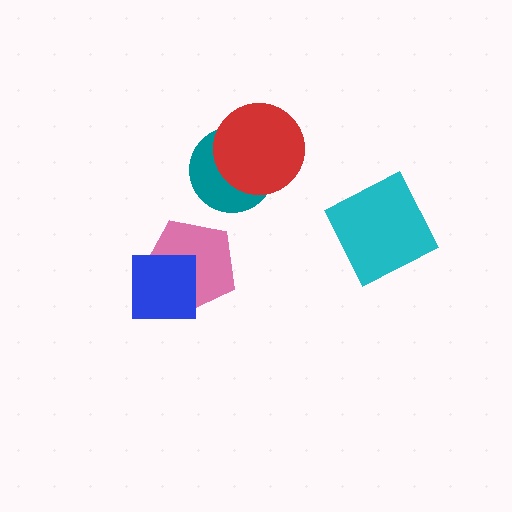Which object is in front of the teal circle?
The red circle is in front of the teal circle.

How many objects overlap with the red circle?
1 object overlaps with the red circle.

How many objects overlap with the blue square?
1 object overlaps with the blue square.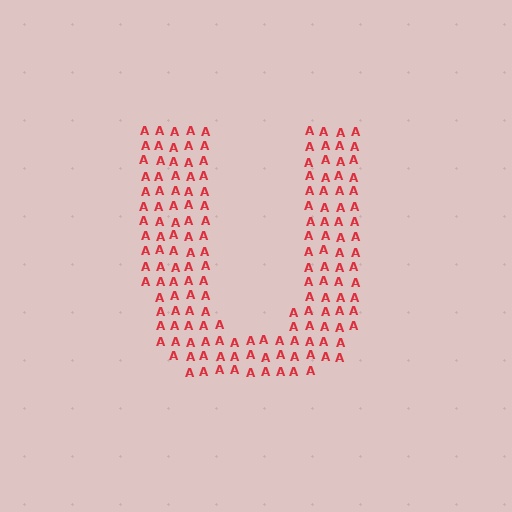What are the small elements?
The small elements are letter A's.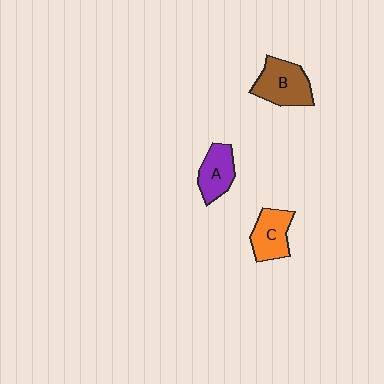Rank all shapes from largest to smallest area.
From largest to smallest: B (brown), C (orange), A (purple).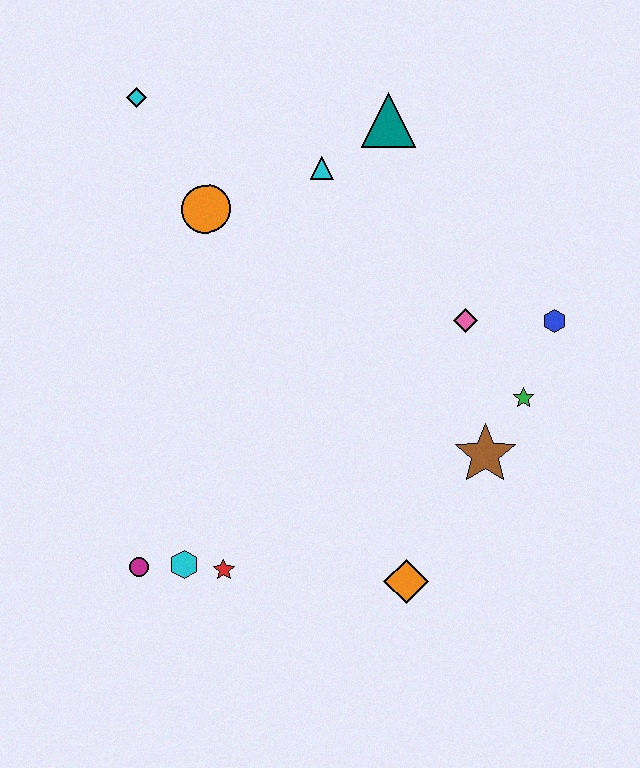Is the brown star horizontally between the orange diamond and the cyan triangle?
No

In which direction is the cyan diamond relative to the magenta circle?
The cyan diamond is above the magenta circle.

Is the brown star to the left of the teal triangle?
No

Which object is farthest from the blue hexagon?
The magenta circle is farthest from the blue hexagon.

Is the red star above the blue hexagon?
No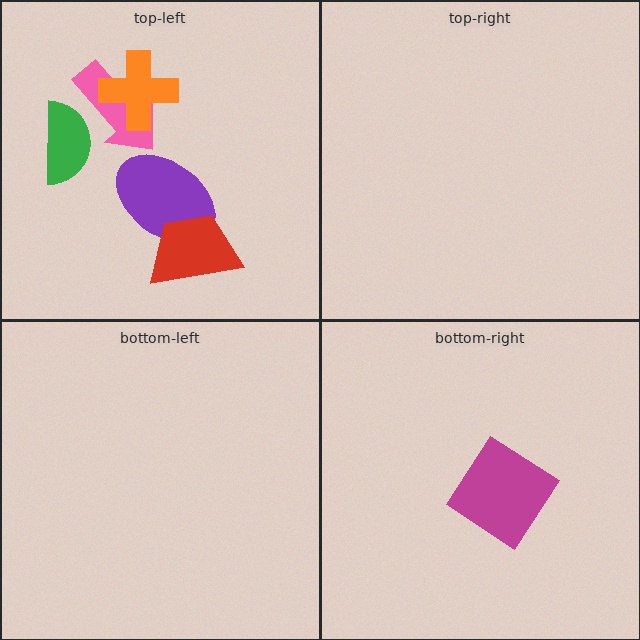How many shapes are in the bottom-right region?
1.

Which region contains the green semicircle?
The top-left region.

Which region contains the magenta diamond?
The bottom-right region.